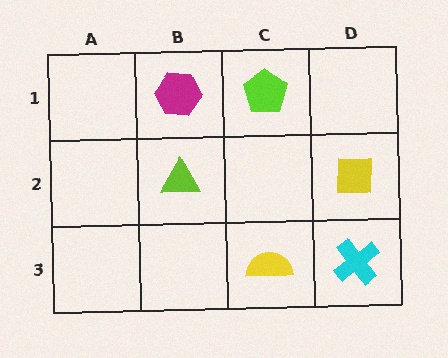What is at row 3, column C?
A yellow semicircle.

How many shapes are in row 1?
2 shapes.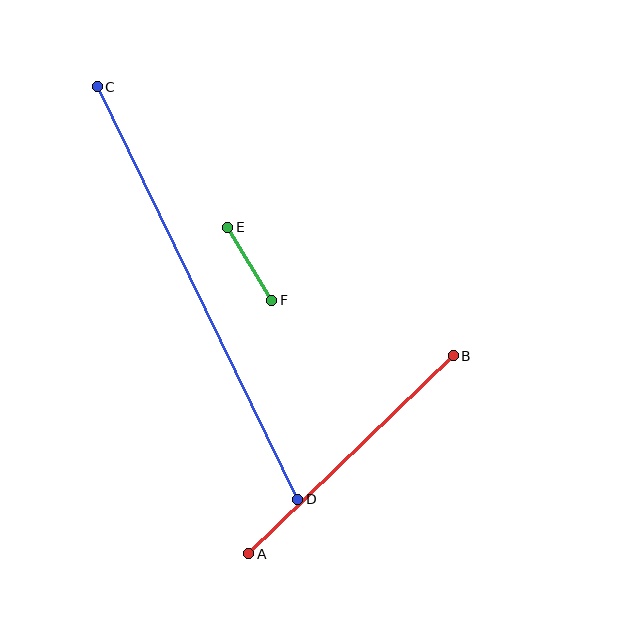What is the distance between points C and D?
The distance is approximately 459 pixels.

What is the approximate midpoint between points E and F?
The midpoint is at approximately (250, 264) pixels.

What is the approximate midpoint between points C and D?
The midpoint is at approximately (197, 293) pixels.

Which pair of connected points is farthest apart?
Points C and D are farthest apart.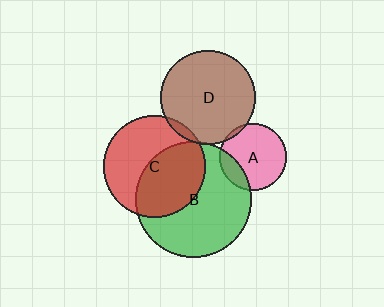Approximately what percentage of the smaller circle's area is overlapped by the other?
Approximately 5%.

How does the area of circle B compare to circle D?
Approximately 1.5 times.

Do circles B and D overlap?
Yes.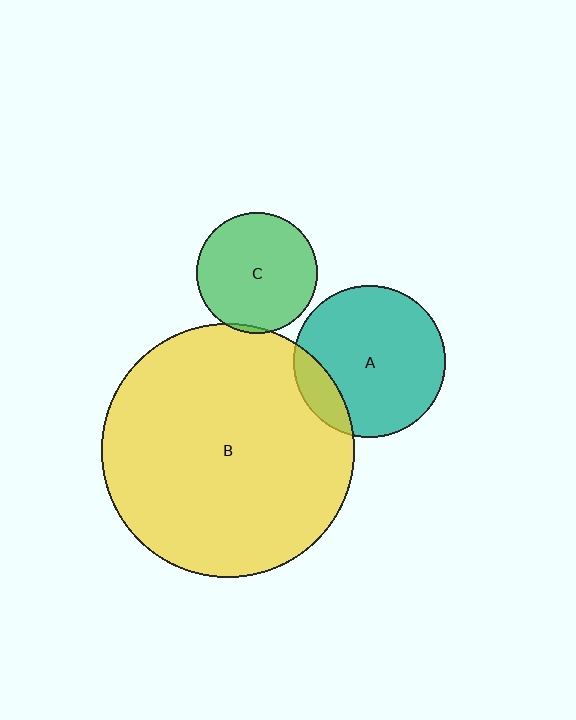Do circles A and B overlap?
Yes.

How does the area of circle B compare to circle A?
Approximately 2.7 times.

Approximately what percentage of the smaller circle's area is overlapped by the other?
Approximately 15%.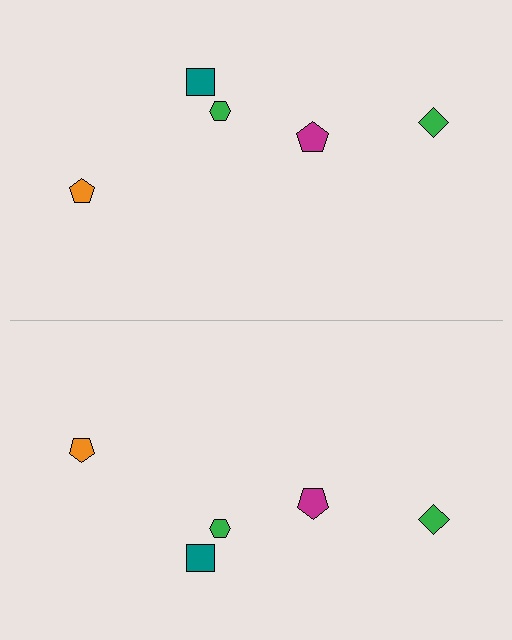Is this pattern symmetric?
Yes, this pattern has bilateral (reflection) symmetry.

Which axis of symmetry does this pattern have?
The pattern has a horizontal axis of symmetry running through the center of the image.